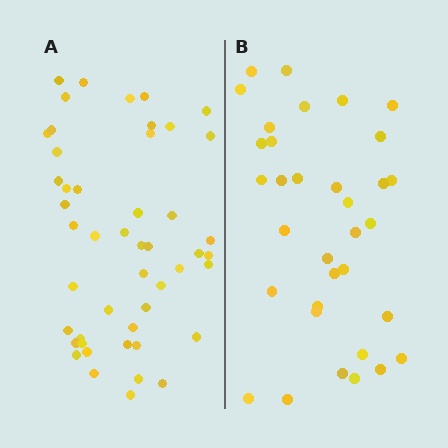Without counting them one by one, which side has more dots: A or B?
Region A (the left region) has more dots.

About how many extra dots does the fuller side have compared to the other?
Region A has approximately 15 more dots than region B.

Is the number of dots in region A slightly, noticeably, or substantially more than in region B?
Region A has noticeably more, but not dramatically so. The ratio is roughly 1.4 to 1.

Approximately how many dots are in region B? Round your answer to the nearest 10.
About 30 dots. (The exact count is 34, which rounds to 30.)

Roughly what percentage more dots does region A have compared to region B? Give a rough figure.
About 40% more.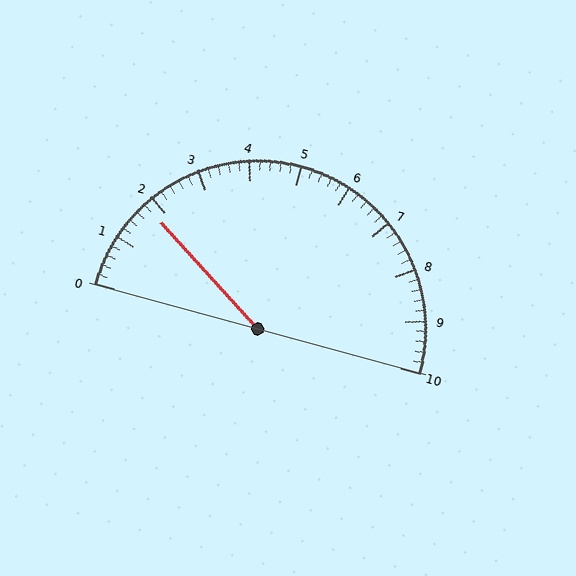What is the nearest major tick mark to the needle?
The nearest major tick mark is 2.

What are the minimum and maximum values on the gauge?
The gauge ranges from 0 to 10.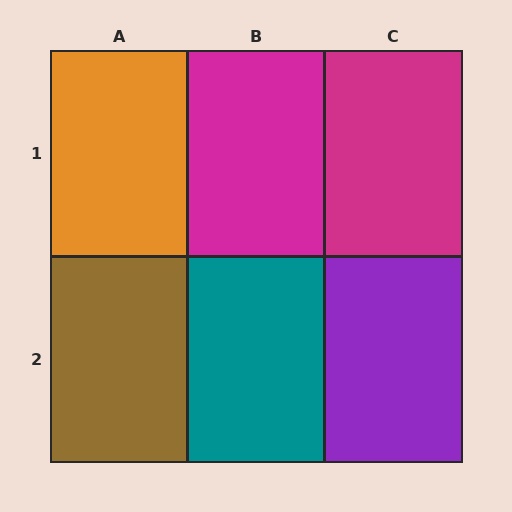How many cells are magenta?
2 cells are magenta.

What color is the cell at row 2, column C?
Purple.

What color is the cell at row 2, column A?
Brown.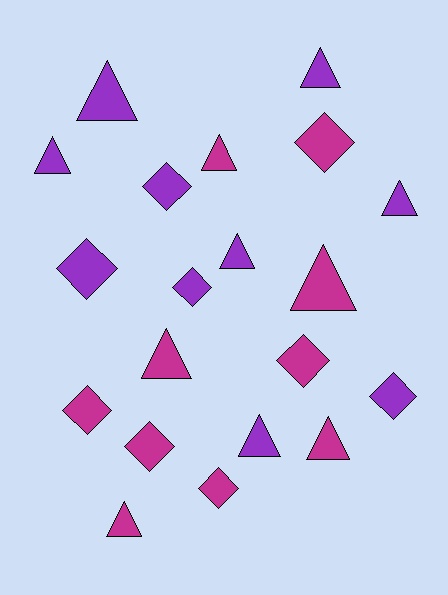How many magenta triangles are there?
There are 5 magenta triangles.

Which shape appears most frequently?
Triangle, with 11 objects.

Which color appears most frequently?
Magenta, with 10 objects.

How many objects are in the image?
There are 20 objects.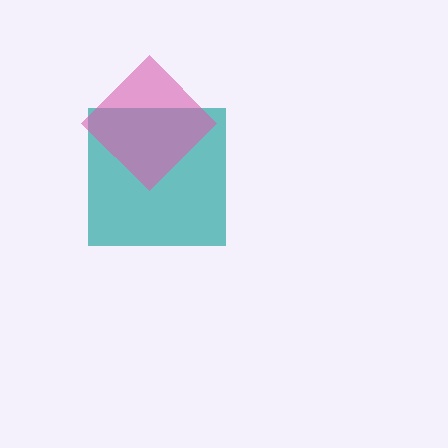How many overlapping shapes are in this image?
There are 2 overlapping shapes in the image.